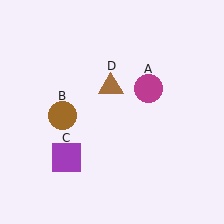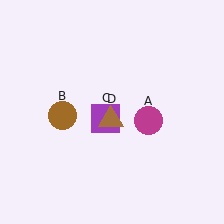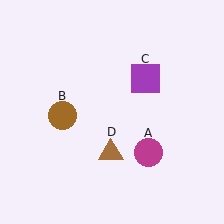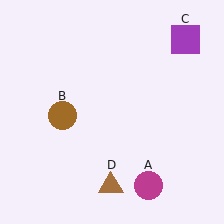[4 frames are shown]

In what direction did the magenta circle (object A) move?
The magenta circle (object A) moved down.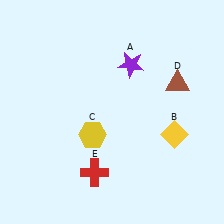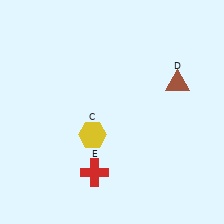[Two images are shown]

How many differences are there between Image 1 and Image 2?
There are 2 differences between the two images.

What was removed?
The purple star (A), the yellow diamond (B) were removed in Image 2.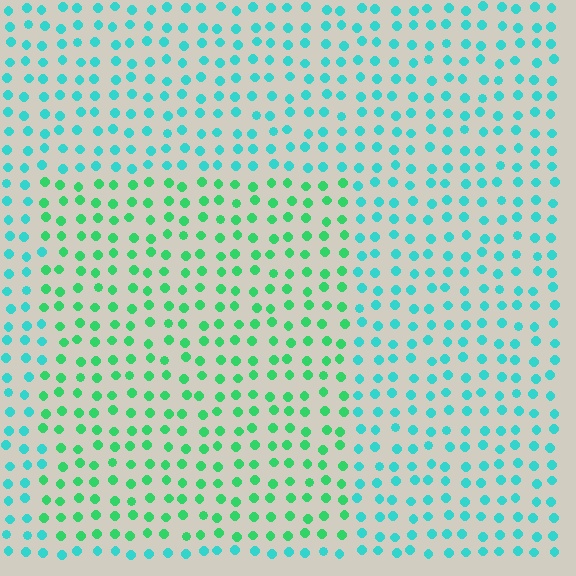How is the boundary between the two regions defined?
The boundary is defined purely by a slight shift in hue (about 37 degrees). Spacing, size, and orientation are identical on both sides.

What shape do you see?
I see a rectangle.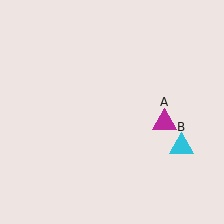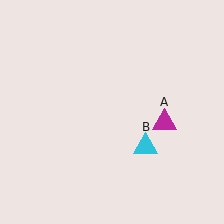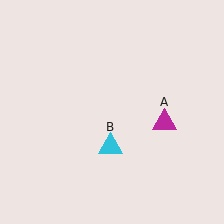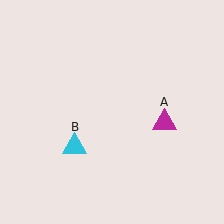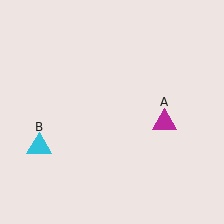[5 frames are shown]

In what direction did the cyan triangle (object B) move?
The cyan triangle (object B) moved left.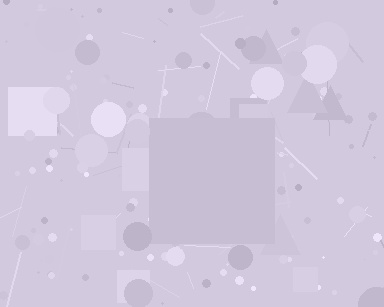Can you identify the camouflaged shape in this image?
The camouflaged shape is a square.